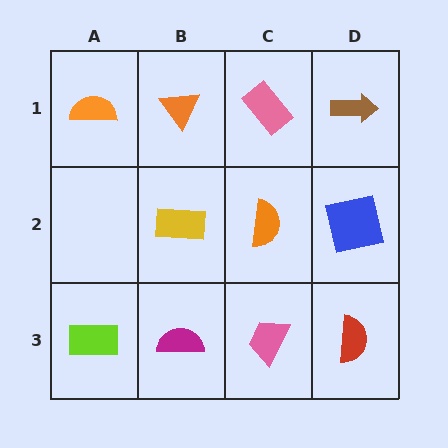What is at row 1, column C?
A pink rectangle.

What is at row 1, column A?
An orange semicircle.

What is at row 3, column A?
A lime rectangle.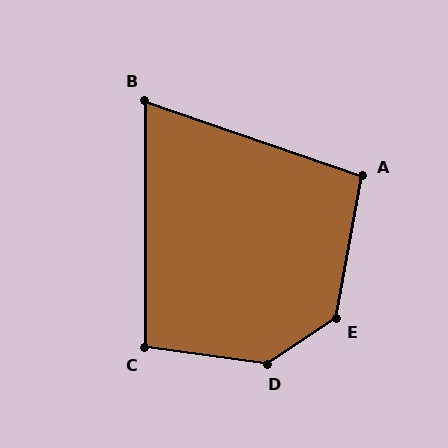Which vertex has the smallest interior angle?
B, at approximately 71 degrees.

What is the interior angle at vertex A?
Approximately 98 degrees (obtuse).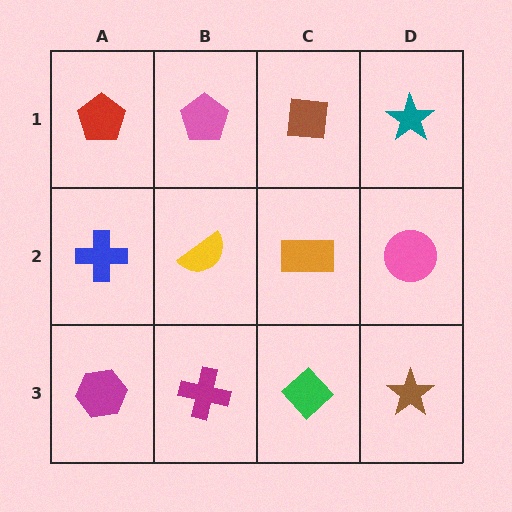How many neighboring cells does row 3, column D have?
2.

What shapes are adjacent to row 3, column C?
An orange rectangle (row 2, column C), a magenta cross (row 3, column B), a brown star (row 3, column D).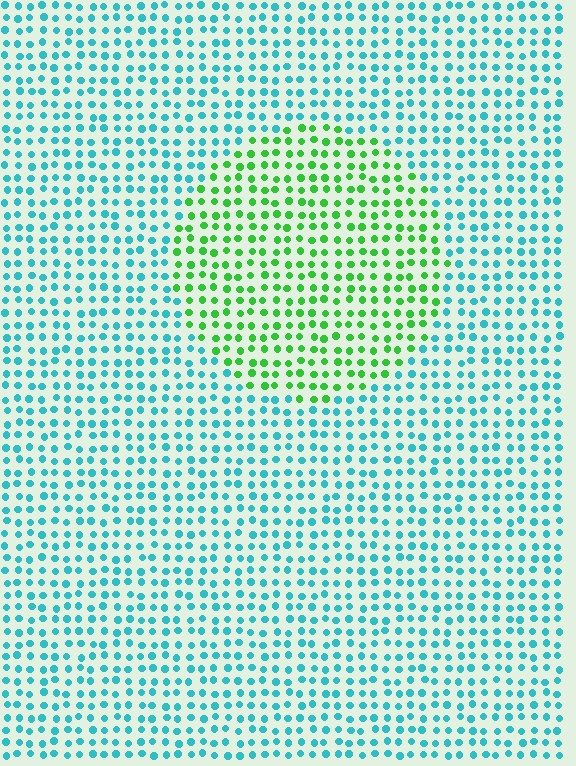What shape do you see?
I see a circle.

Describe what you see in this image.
The image is filled with small cyan elements in a uniform arrangement. A circle-shaped region is visible where the elements are tinted to a slightly different hue, forming a subtle color boundary.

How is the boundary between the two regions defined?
The boundary is defined purely by a slight shift in hue (about 61 degrees). Spacing, size, and orientation are identical on both sides.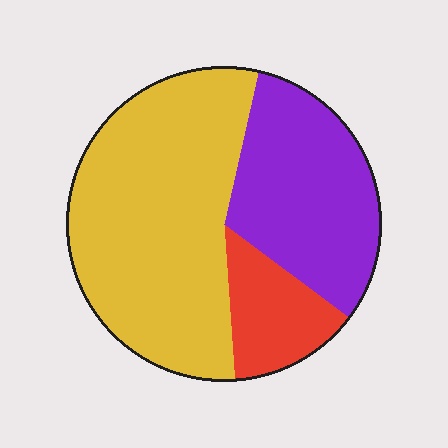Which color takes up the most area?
Yellow, at roughly 55%.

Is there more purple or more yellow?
Yellow.